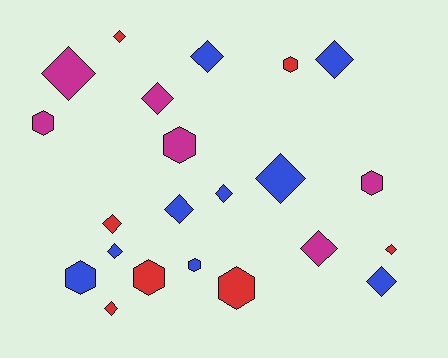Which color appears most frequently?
Blue, with 9 objects.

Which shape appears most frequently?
Diamond, with 14 objects.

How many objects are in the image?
There are 22 objects.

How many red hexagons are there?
There are 3 red hexagons.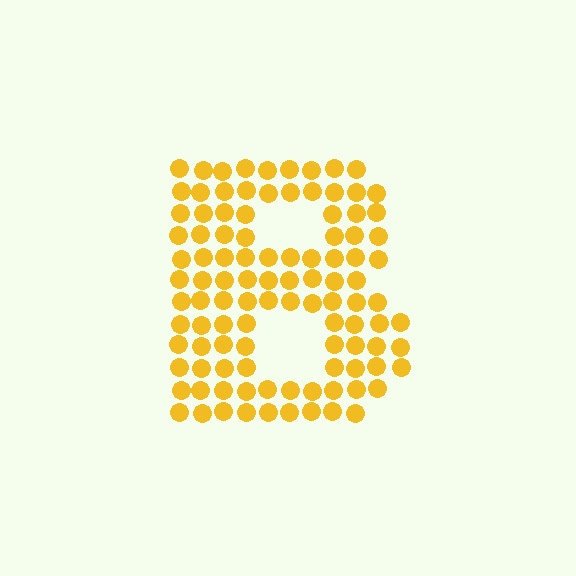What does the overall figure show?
The overall figure shows the letter B.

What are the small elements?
The small elements are circles.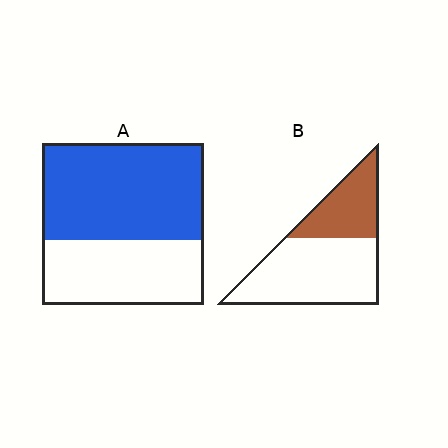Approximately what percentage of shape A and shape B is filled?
A is approximately 60% and B is approximately 35%.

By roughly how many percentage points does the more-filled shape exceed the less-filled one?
By roughly 25 percentage points (A over B).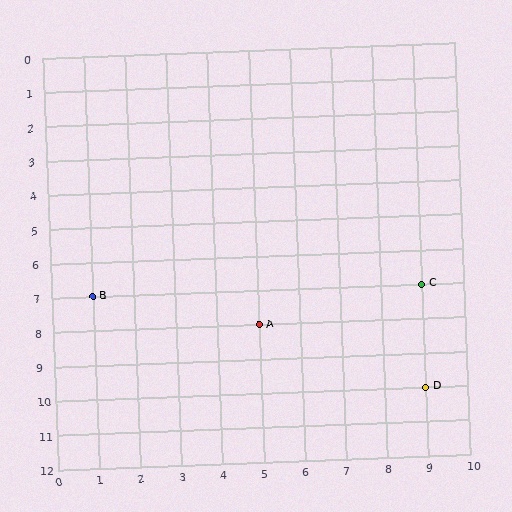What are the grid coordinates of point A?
Point A is at grid coordinates (5, 8).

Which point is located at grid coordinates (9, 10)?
Point D is at (9, 10).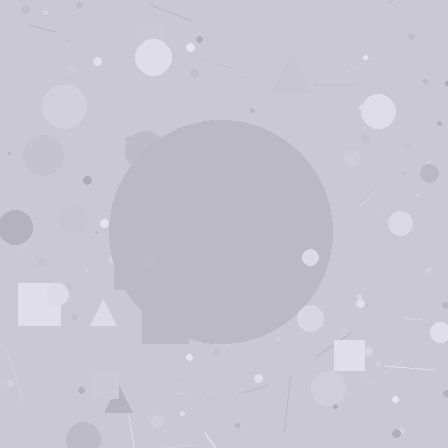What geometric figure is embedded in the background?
A circle is embedded in the background.